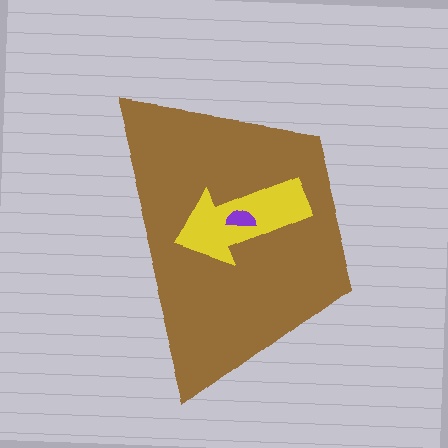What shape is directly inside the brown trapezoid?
The yellow arrow.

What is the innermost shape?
The purple semicircle.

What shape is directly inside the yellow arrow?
The purple semicircle.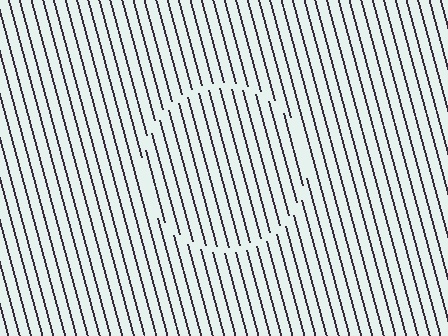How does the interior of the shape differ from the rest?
The interior of the shape contains the same grating, shifted by half a period — the contour is defined by the phase discontinuity where line-ends from the inner and outer gratings abut.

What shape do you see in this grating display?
An illusory circle. The interior of the shape contains the same grating, shifted by half a period — the contour is defined by the phase discontinuity where line-ends from the inner and outer gratings abut.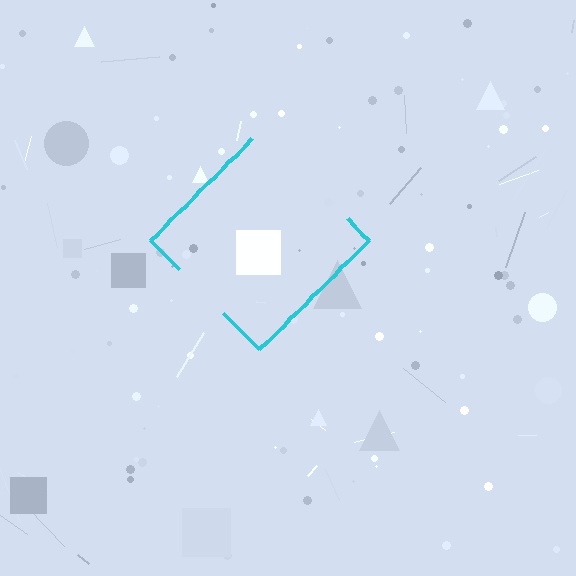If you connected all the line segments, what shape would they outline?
They would outline a diamond.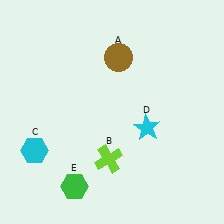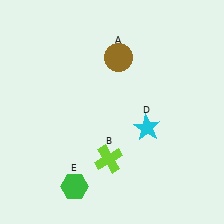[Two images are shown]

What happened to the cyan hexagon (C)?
The cyan hexagon (C) was removed in Image 2. It was in the bottom-left area of Image 1.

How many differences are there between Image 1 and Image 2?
There is 1 difference between the two images.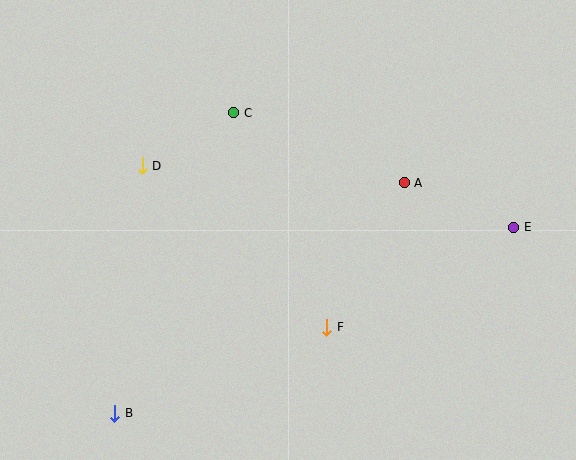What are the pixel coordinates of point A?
Point A is at (404, 183).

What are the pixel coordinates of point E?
Point E is at (514, 227).